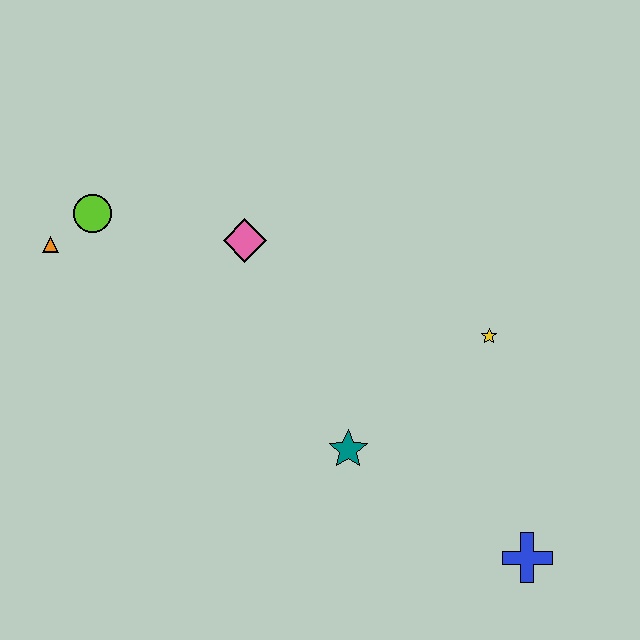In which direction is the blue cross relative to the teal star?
The blue cross is to the right of the teal star.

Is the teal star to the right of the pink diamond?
Yes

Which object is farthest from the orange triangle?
The blue cross is farthest from the orange triangle.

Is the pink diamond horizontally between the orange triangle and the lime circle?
No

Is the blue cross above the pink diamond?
No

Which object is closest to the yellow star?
The teal star is closest to the yellow star.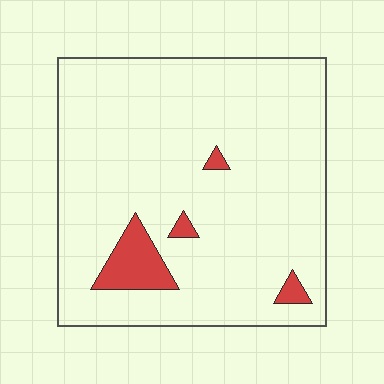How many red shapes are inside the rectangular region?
4.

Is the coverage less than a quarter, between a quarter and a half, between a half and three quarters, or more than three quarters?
Less than a quarter.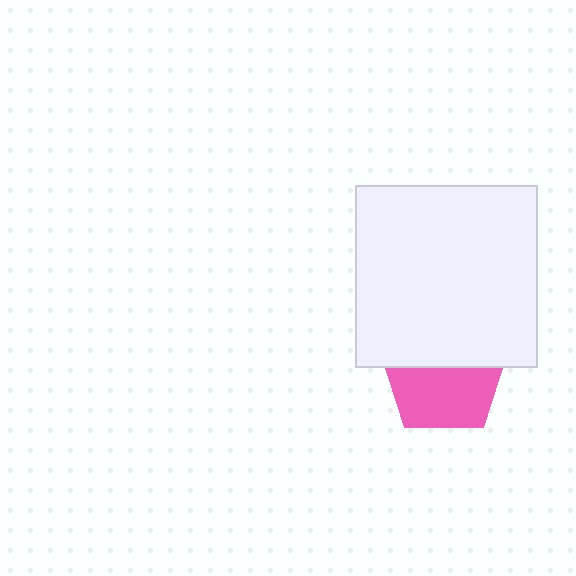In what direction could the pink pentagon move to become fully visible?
The pink pentagon could move down. That would shift it out from behind the white square entirely.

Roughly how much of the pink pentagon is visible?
About half of it is visible (roughly 55%).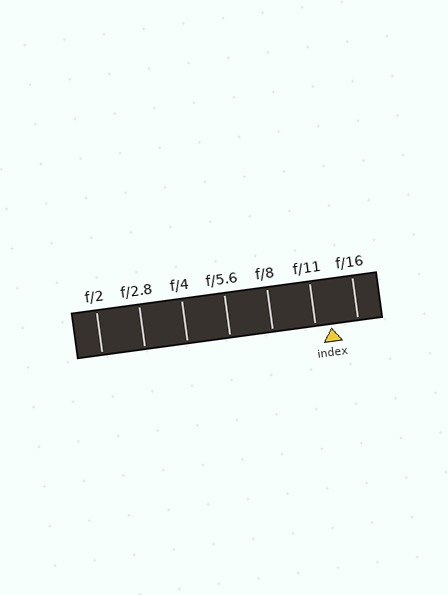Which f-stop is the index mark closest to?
The index mark is closest to f/11.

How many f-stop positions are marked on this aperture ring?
There are 7 f-stop positions marked.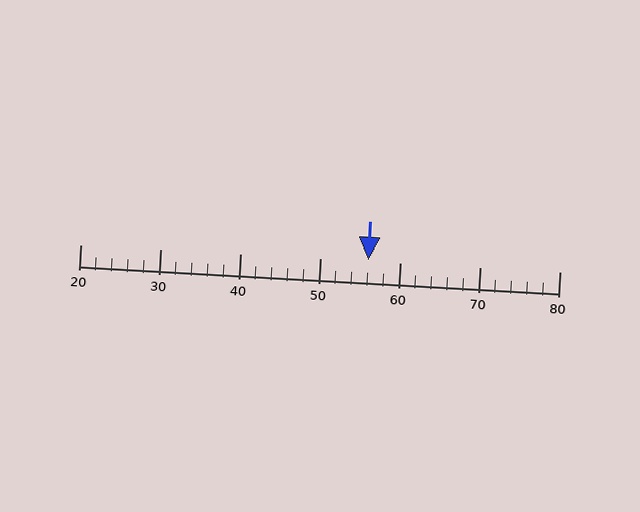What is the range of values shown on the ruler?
The ruler shows values from 20 to 80.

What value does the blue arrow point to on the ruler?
The blue arrow points to approximately 56.